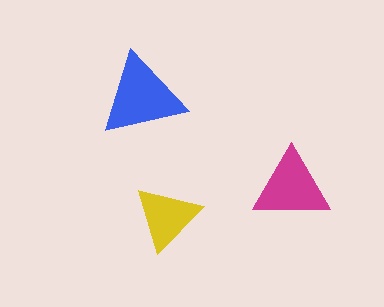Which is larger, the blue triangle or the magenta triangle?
The blue one.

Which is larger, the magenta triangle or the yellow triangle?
The magenta one.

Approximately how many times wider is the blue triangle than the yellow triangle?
About 1.5 times wider.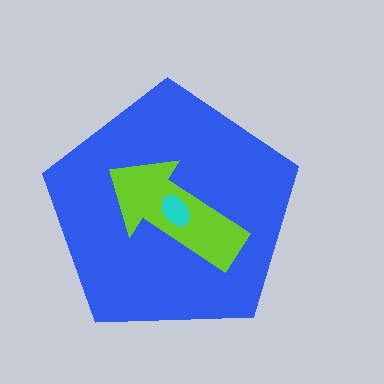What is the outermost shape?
The blue pentagon.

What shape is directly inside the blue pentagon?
The lime arrow.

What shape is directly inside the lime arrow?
The cyan ellipse.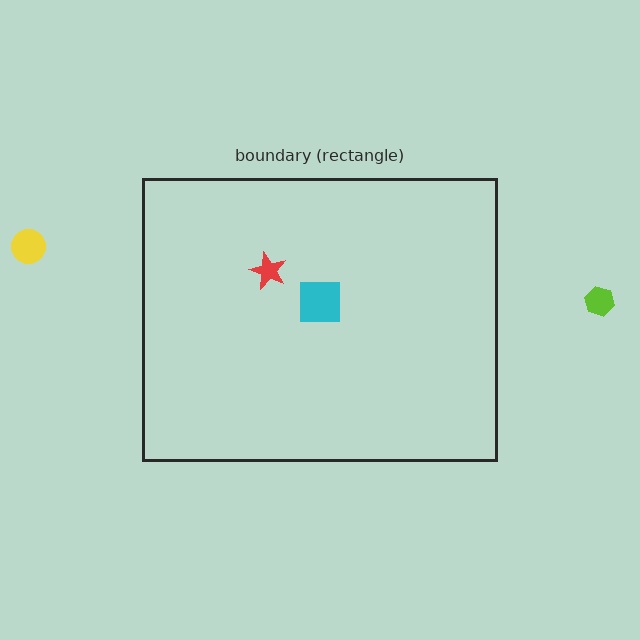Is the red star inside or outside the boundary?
Inside.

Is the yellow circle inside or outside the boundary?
Outside.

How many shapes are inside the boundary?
2 inside, 2 outside.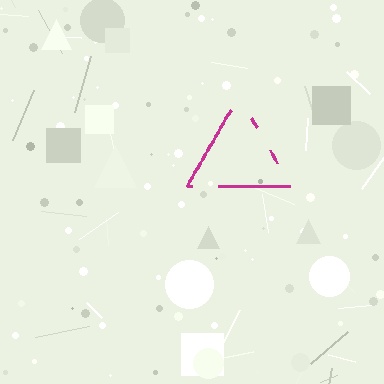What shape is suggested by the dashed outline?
The dashed outline suggests a triangle.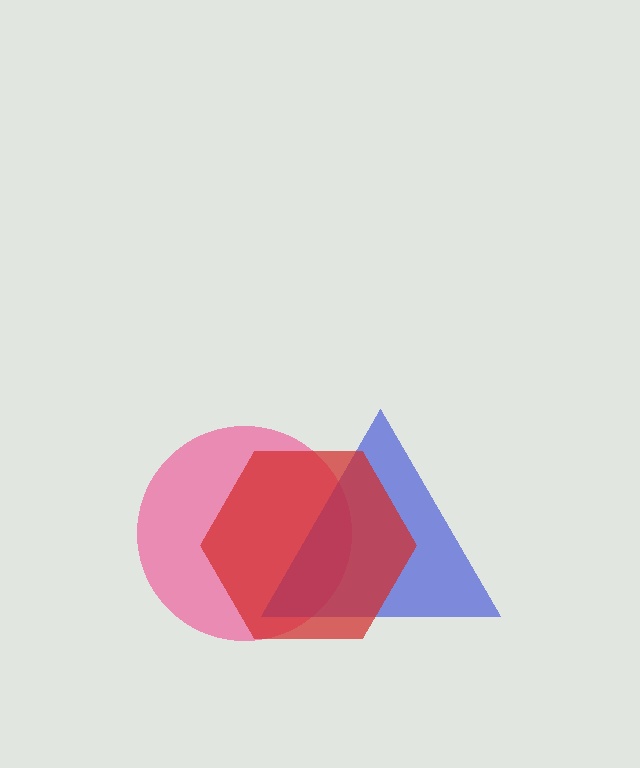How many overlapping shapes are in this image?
There are 3 overlapping shapes in the image.